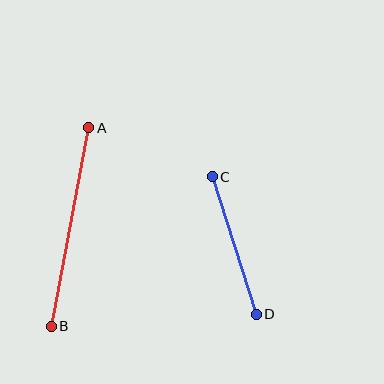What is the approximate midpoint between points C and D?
The midpoint is at approximately (234, 245) pixels.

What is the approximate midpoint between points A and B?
The midpoint is at approximately (70, 227) pixels.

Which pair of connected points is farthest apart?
Points A and B are farthest apart.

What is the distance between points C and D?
The distance is approximately 145 pixels.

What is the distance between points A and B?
The distance is approximately 202 pixels.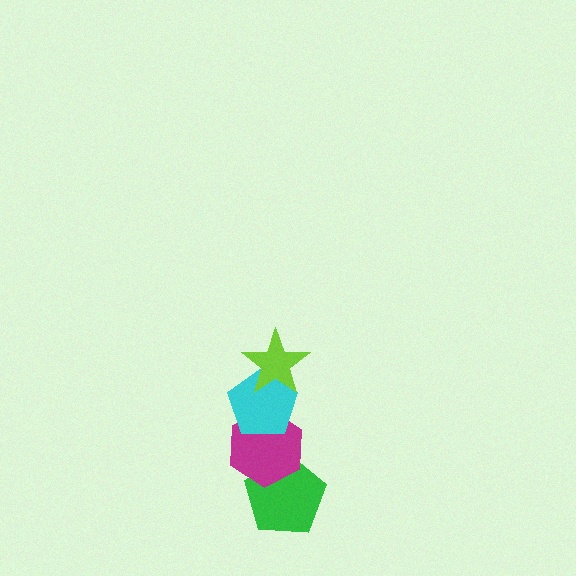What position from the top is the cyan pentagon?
The cyan pentagon is 2nd from the top.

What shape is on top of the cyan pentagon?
The lime star is on top of the cyan pentagon.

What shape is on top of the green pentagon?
The magenta hexagon is on top of the green pentagon.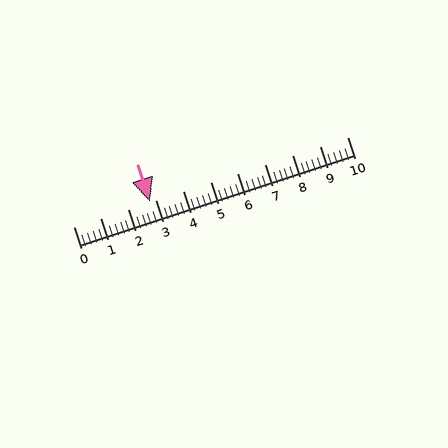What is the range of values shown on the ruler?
The ruler shows values from 0 to 10.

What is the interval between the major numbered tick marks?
The major tick marks are spaced 1 units apart.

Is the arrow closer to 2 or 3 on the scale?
The arrow is closer to 3.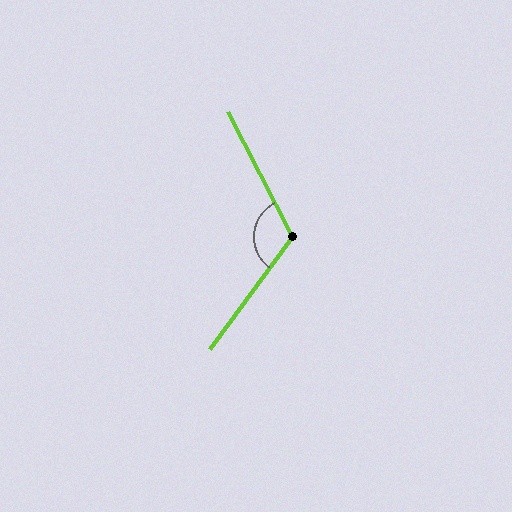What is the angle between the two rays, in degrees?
Approximately 117 degrees.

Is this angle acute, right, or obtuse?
It is obtuse.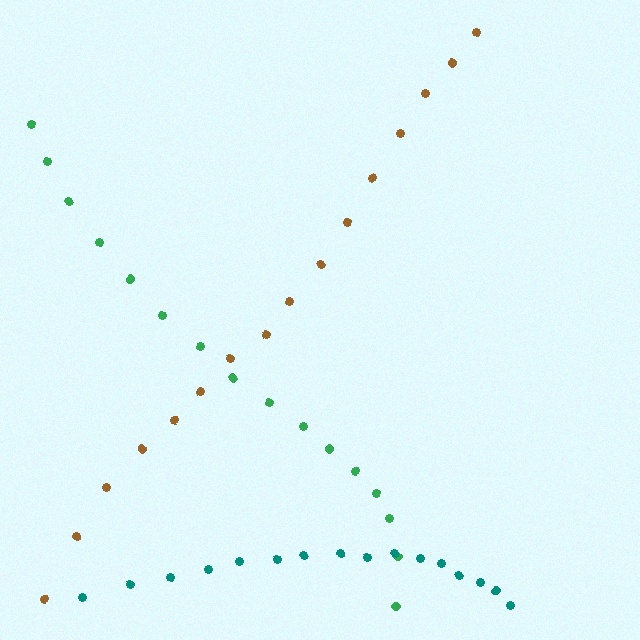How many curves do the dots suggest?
There are 3 distinct paths.